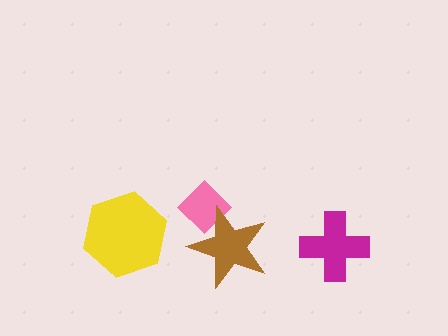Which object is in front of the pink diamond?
The brown star is in front of the pink diamond.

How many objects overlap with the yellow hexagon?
0 objects overlap with the yellow hexagon.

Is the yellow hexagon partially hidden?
No, no other shape covers it.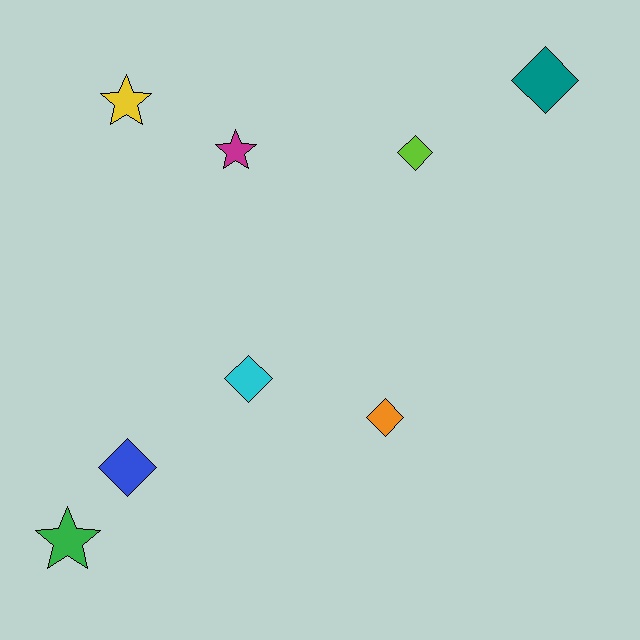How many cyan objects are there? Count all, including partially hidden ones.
There is 1 cyan object.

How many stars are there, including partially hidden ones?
There are 3 stars.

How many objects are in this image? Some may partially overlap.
There are 8 objects.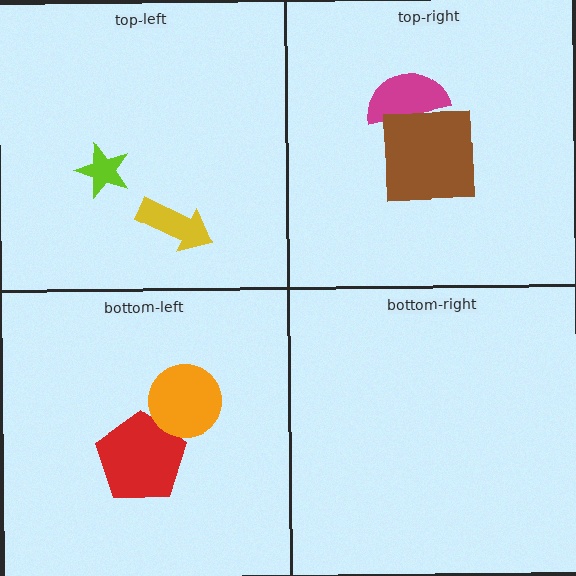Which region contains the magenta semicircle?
The top-right region.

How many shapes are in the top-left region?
2.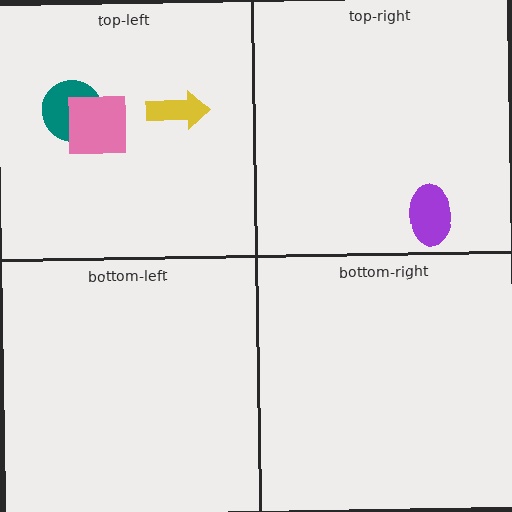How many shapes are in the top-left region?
3.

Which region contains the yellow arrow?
The top-left region.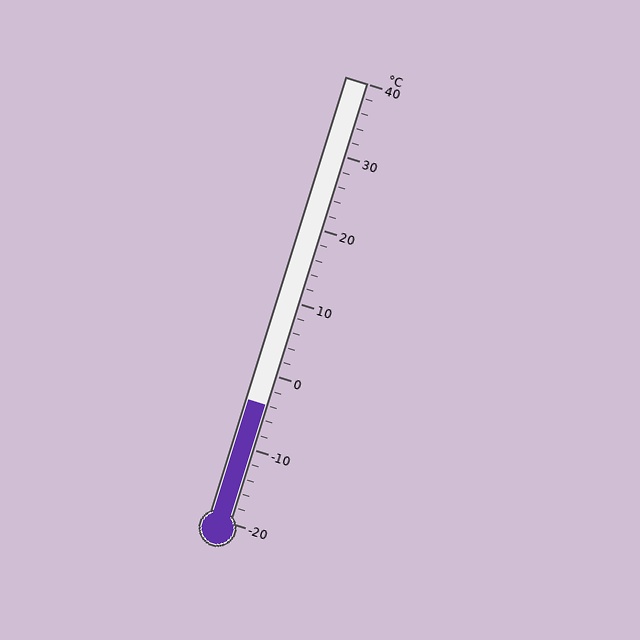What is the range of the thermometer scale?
The thermometer scale ranges from -20°C to 40°C.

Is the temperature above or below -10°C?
The temperature is above -10°C.